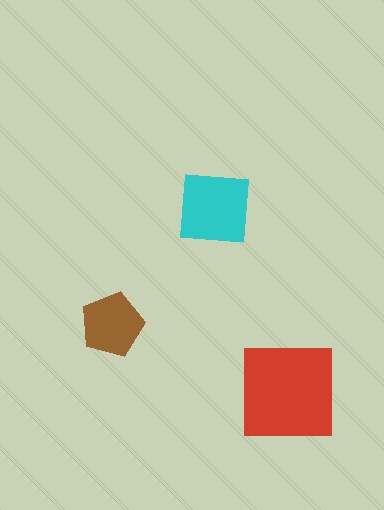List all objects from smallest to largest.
The brown pentagon, the cyan square, the red square.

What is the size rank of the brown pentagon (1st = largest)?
3rd.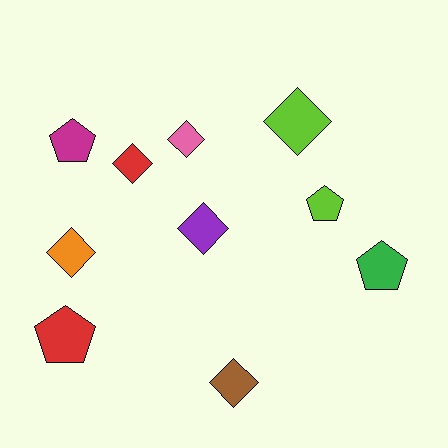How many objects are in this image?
There are 10 objects.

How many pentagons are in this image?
There are 4 pentagons.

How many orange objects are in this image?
There is 1 orange object.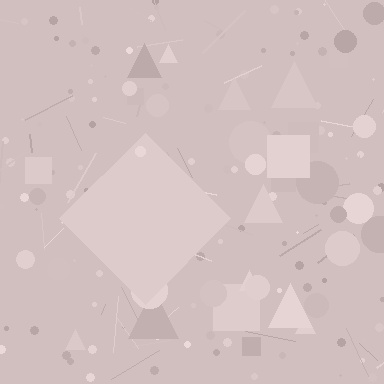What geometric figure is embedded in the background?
A diamond is embedded in the background.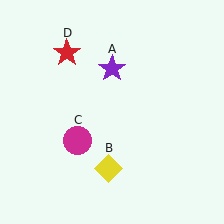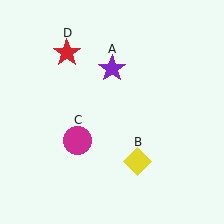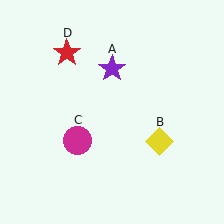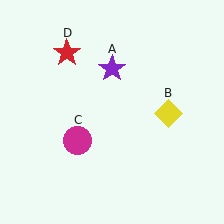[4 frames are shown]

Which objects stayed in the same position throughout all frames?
Purple star (object A) and magenta circle (object C) and red star (object D) remained stationary.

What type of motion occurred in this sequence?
The yellow diamond (object B) rotated counterclockwise around the center of the scene.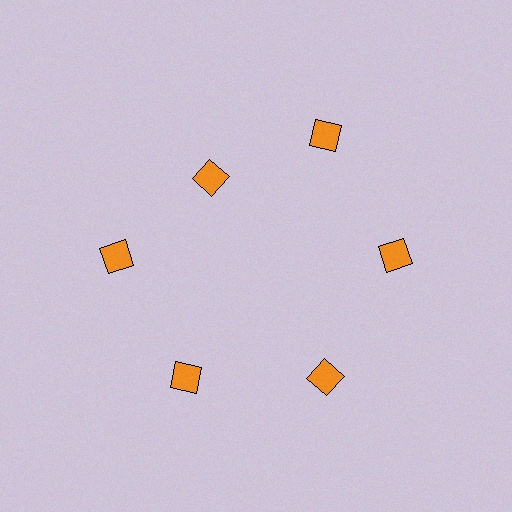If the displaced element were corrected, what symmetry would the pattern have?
It would have 6-fold rotational symmetry — the pattern would map onto itself every 60 degrees.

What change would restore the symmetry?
The symmetry would be restored by moving it outward, back onto the ring so that all 6 diamonds sit at equal angles and equal distance from the center.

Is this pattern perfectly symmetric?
No. The 6 orange diamonds are arranged in a ring, but one element near the 11 o'clock position is pulled inward toward the center, breaking the 6-fold rotational symmetry.